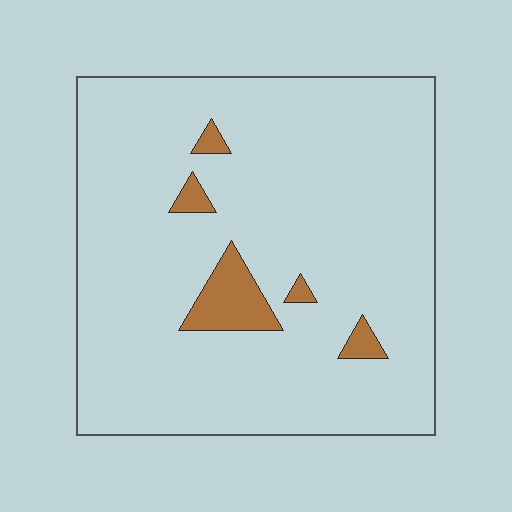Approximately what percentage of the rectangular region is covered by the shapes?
Approximately 5%.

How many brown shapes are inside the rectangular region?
5.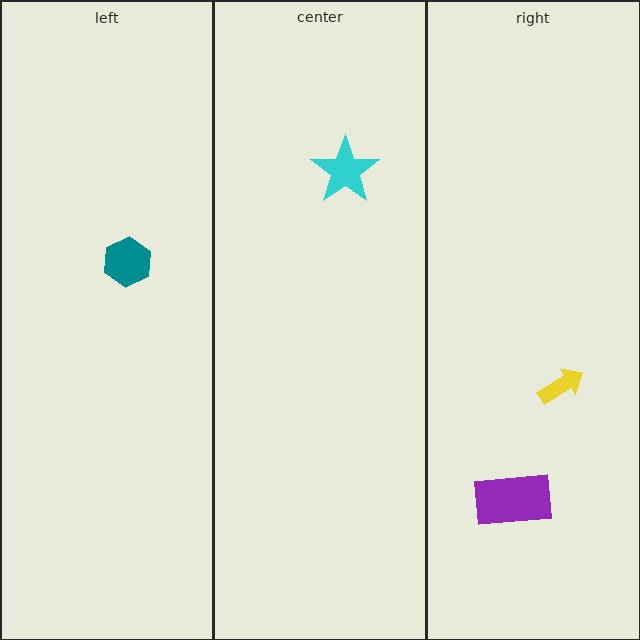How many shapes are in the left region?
1.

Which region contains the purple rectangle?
The right region.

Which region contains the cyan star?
The center region.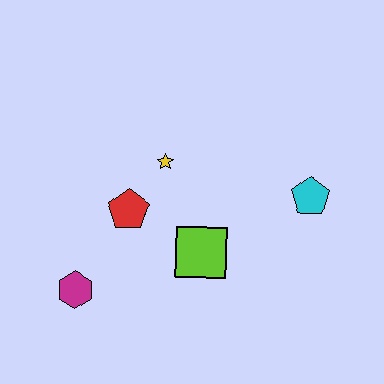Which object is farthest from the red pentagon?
The cyan pentagon is farthest from the red pentagon.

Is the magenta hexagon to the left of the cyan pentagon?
Yes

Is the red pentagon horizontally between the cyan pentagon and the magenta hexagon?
Yes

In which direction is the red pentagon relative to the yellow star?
The red pentagon is below the yellow star.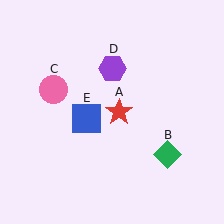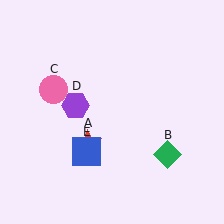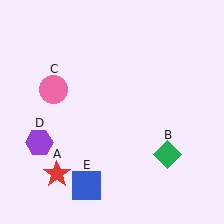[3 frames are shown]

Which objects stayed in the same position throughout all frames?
Green diamond (object B) and pink circle (object C) remained stationary.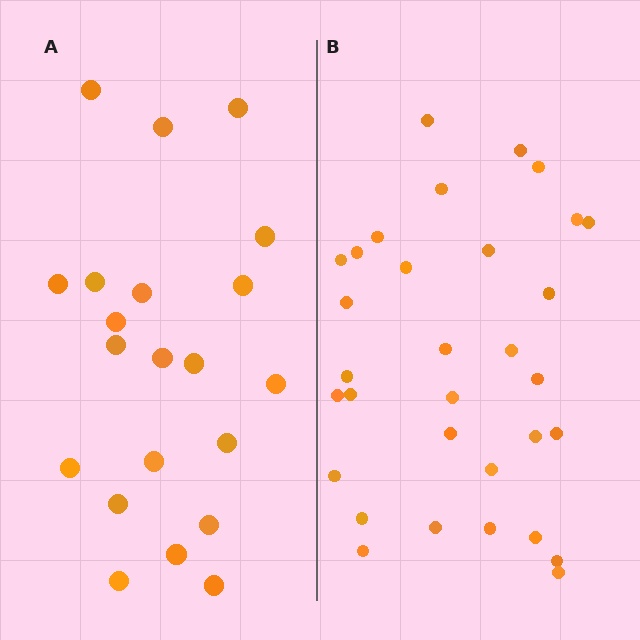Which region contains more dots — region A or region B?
Region B (the right region) has more dots.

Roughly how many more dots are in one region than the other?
Region B has roughly 12 or so more dots than region A.